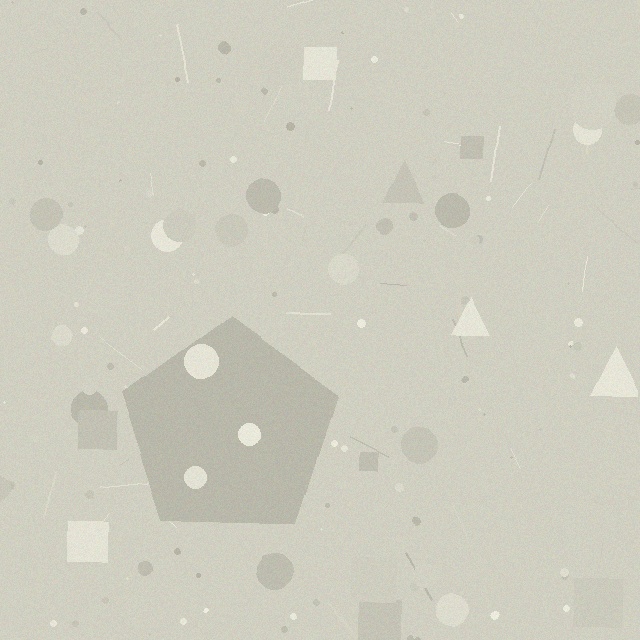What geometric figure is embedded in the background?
A pentagon is embedded in the background.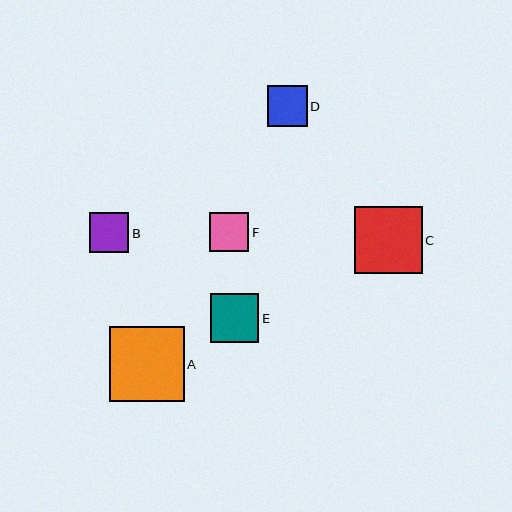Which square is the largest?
Square A is the largest with a size of approximately 75 pixels.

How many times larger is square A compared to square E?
Square A is approximately 1.5 times the size of square E.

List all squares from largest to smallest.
From largest to smallest: A, C, E, D, B, F.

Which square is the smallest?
Square F is the smallest with a size of approximately 39 pixels.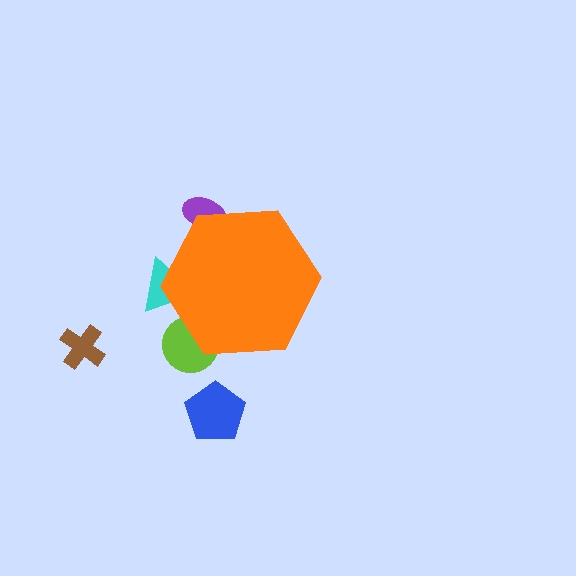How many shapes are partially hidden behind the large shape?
3 shapes are partially hidden.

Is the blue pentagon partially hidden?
No, the blue pentagon is fully visible.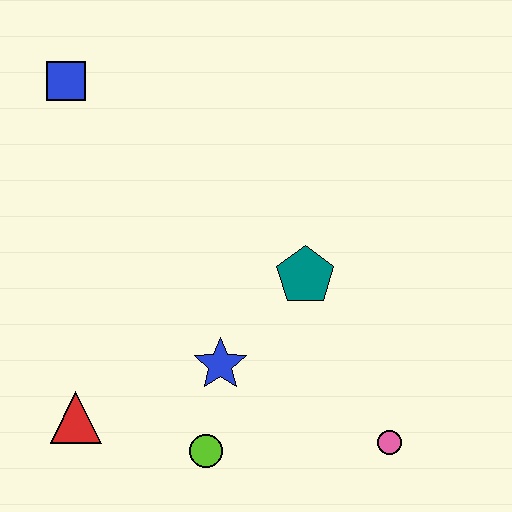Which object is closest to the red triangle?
The lime circle is closest to the red triangle.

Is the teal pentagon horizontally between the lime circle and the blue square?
No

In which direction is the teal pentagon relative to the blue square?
The teal pentagon is to the right of the blue square.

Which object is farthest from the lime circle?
The blue square is farthest from the lime circle.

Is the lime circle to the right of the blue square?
Yes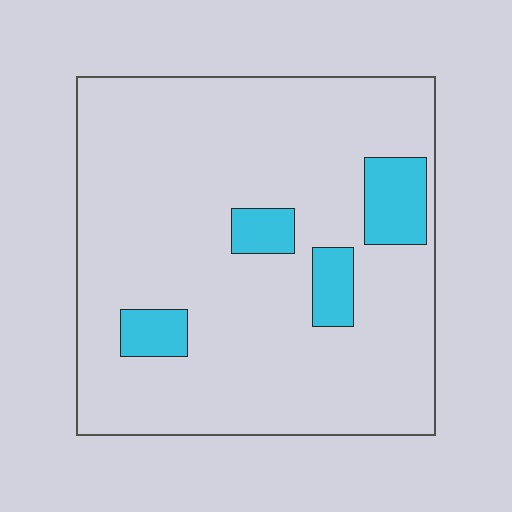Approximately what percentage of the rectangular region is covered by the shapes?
Approximately 10%.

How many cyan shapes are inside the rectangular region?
4.